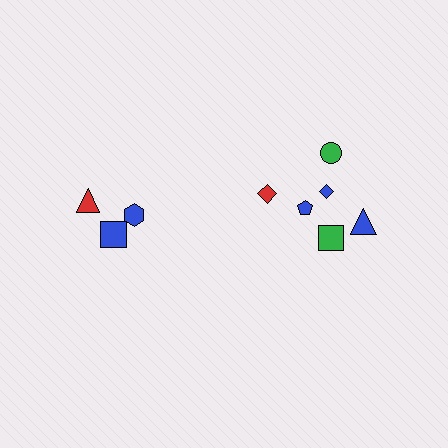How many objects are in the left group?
There are 3 objects.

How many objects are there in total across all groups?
There are 9 objects.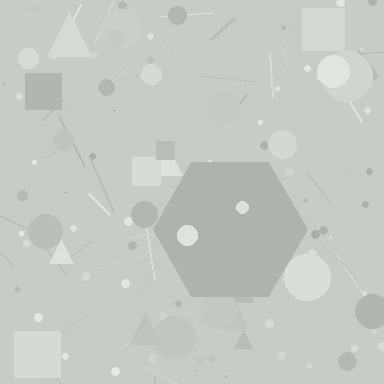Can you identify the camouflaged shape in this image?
The camouflaged shape is a hexagon.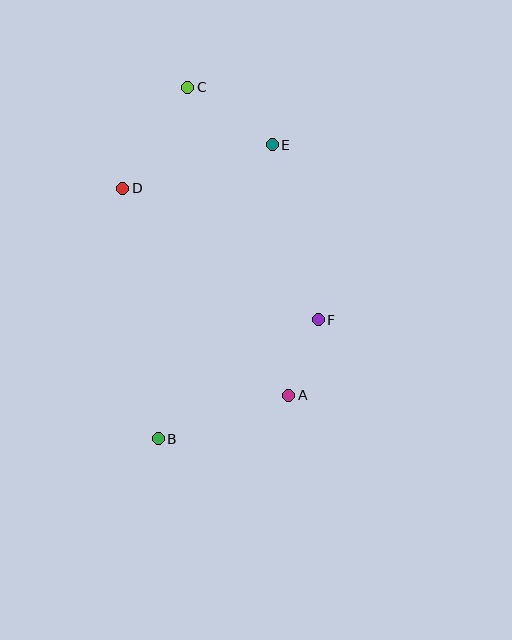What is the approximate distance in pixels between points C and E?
The distance between C and E is approximately 102 pixels.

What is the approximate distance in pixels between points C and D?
The distance between C and D is approximately 120 pixels.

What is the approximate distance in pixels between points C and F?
The distance between C and F is approximately 267 pixels.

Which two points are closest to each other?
Points A and F are closest to each other.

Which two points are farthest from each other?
Points B and C are farthest from each other.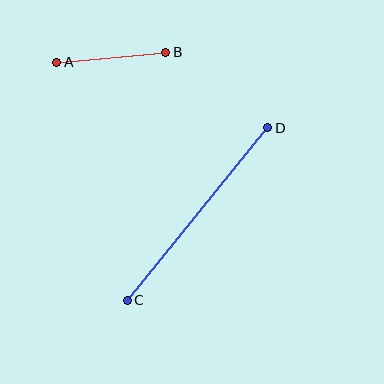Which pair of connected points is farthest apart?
Points C and D are farthest apart.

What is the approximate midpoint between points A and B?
The midpoint is at approximately (111, 57) pixels.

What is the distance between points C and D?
The distance is approximately 222 pixels.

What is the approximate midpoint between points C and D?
The midpoint is at approximately (197, 214) pixels.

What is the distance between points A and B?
The distance is approximately 110 pixels.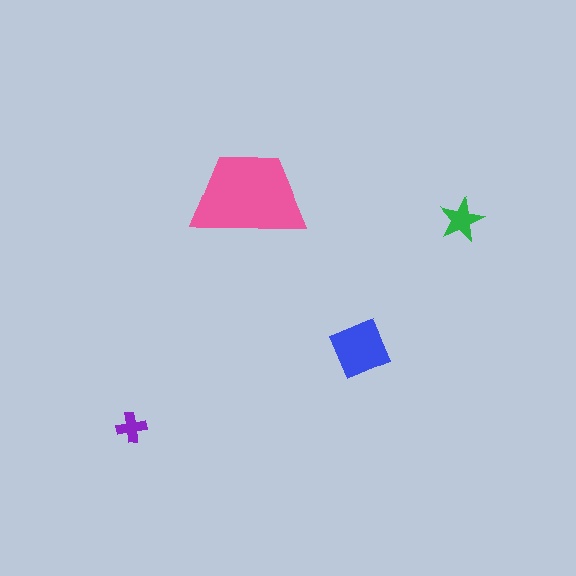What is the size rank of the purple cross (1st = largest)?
4th.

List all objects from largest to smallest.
The pink trapezoid, the blue diamond, the green star, the purple cross.